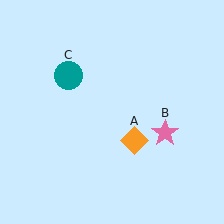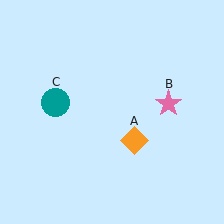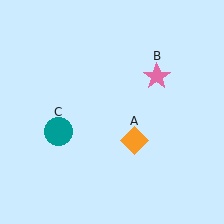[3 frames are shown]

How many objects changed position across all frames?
2 objects changed position: pink star (object B), teal circle (object C).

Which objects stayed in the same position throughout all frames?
Orange diamond (object A) remained stationary.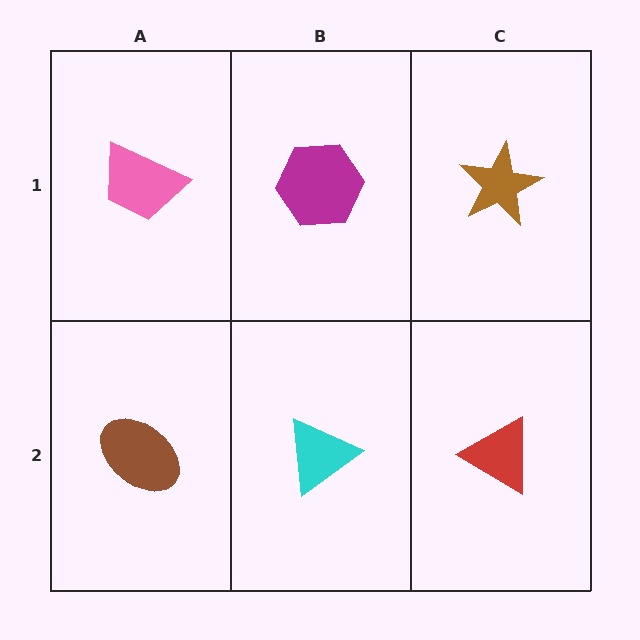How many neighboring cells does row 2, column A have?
2.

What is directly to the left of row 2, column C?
A cyan triangle.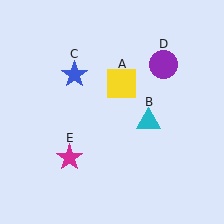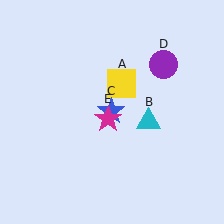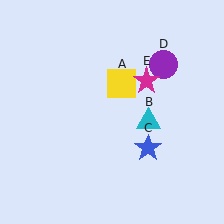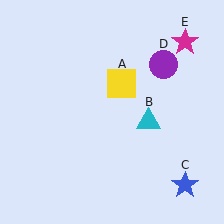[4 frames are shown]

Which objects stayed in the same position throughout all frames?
Yellow square (object A) and cyan triangle (object B) and purple circle (object D) remained stationary.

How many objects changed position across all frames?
2 objects changed position: blue star (object C), magenta star (object E).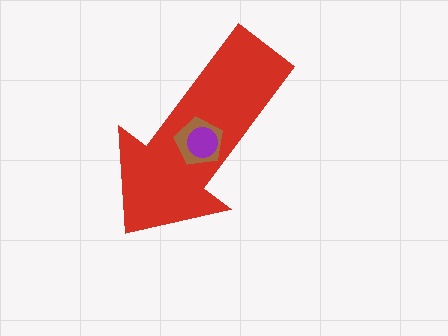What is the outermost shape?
The red arrow.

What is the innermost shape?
The purple circle.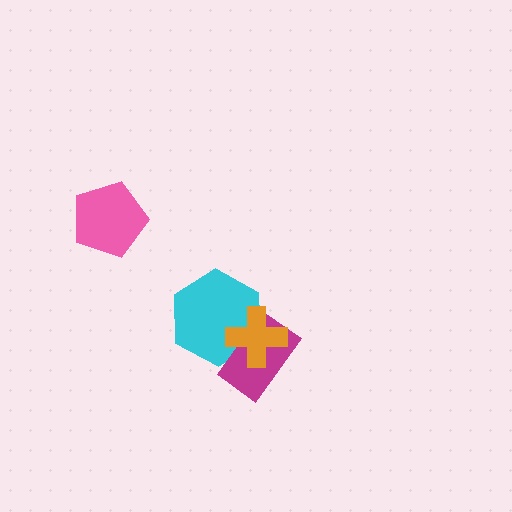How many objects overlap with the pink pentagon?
0 objects overlap with the pink pentagon.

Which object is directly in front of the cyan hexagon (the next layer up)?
The magenta rectangle is directly in front of the cyan hexagon.